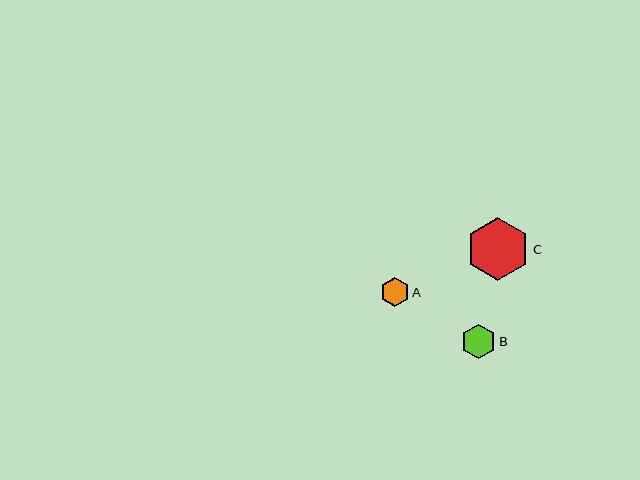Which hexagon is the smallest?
Hexagon A is the smallest with a size of approximately 29 pixels.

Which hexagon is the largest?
Hexagon C is the largest with a size of approximately 63 pixels.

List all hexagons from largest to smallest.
From largest to smallest: C, B, A.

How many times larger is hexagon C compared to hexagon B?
Hexagon C is approximately 1.8 times the size of hexagon B.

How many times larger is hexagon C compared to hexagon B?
Hexagon C is approximately 1.8 times the size of hexagon B.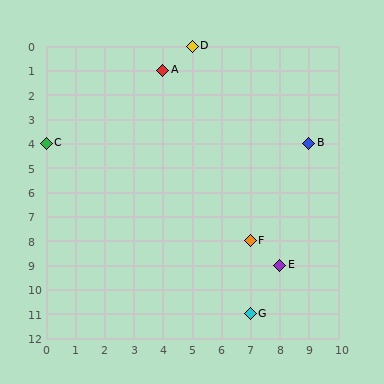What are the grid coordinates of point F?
Point F is at grid coordinates (7, 8).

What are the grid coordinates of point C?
Point C is at grid coordinates (0, 4).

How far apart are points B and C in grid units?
Points B and C are 9 columns apart.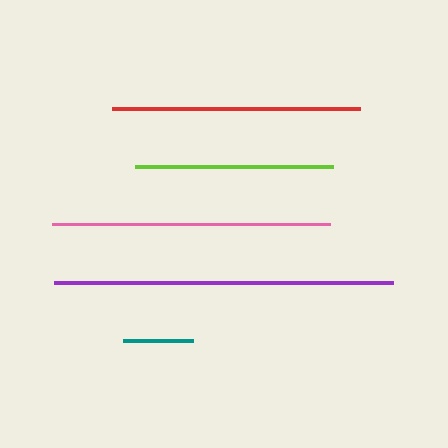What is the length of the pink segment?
The pink segment is approximately 278 pixels long.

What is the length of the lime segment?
The lime segment is approximately 198 pixels long.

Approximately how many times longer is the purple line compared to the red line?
The purple line is approximately 1.4 times the length of the red line.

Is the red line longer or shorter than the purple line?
The purple line is longer than the red line.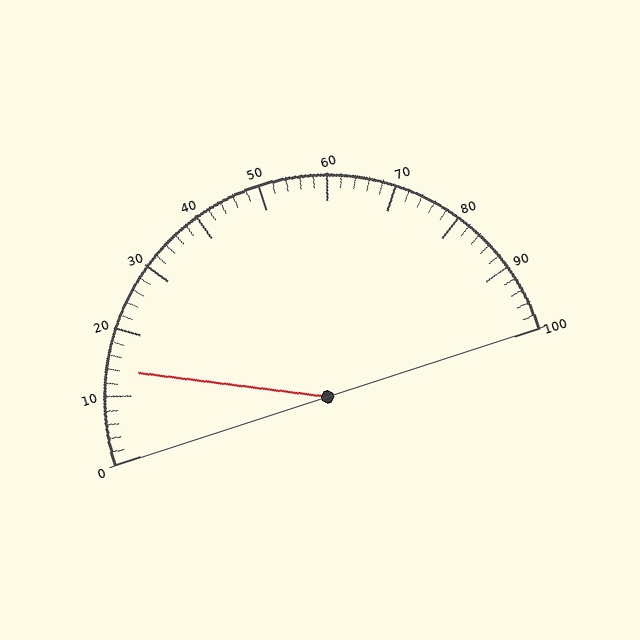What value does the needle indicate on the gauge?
The needle indicates approximately 14.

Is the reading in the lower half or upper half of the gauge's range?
The reading is in the lower half of the range (0 to 100).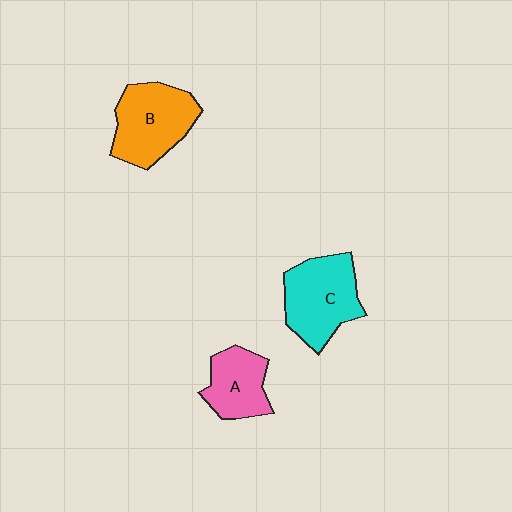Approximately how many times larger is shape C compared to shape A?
Approximately 1.4 times.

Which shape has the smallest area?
Shape A (pink).